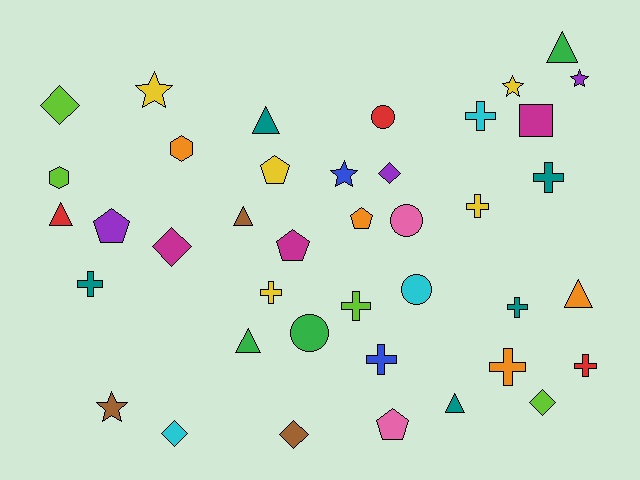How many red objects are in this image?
There are 3 red objects.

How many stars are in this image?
There are 5 stars.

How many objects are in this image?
There are 40 objects.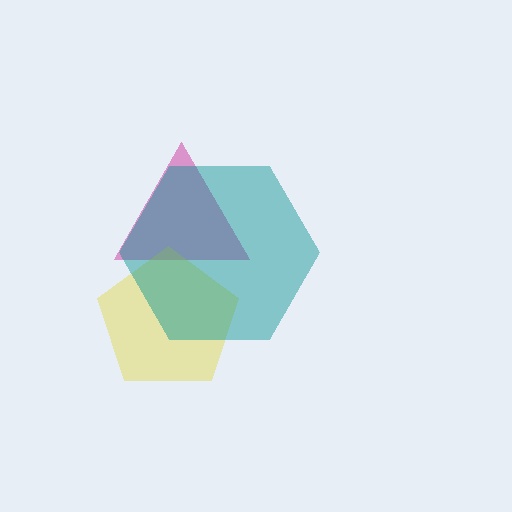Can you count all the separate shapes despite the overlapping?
Yes, there are 3 separate shapes.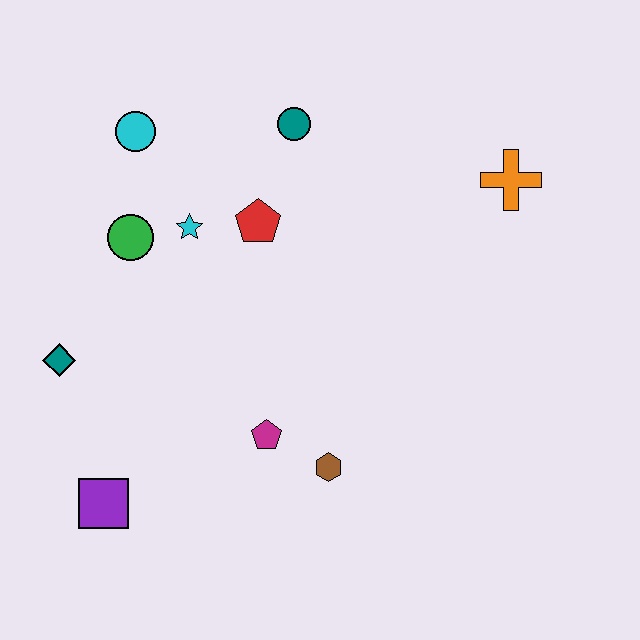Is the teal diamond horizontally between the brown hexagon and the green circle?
No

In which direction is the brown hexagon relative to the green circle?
The brown hexagon is below the green circle.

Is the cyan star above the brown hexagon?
Yes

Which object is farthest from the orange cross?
The purple square is farthest from the orange cross.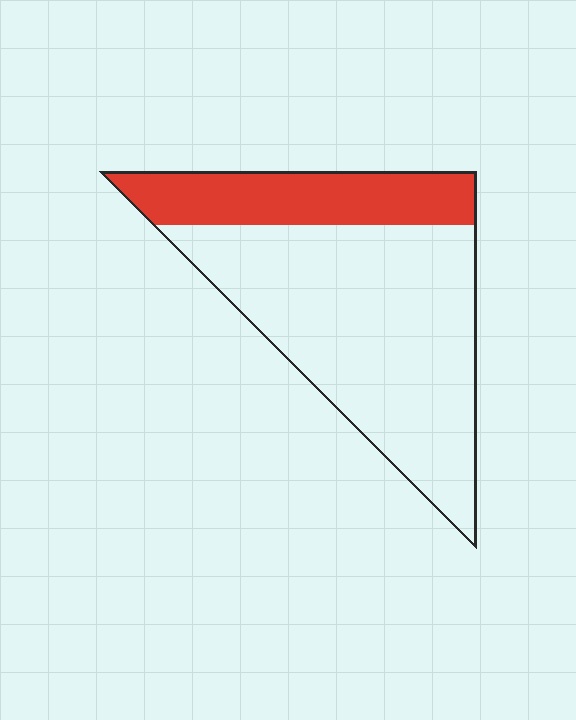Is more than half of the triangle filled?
No.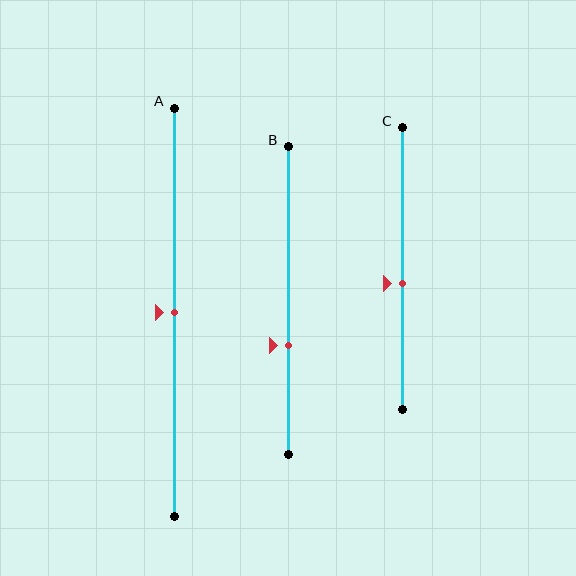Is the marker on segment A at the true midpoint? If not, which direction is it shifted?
Yes, the marker on segment A is at the true midpoint.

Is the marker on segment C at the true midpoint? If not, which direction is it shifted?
No, the marker on segment C is shifted downward by about 5% of the segment length.